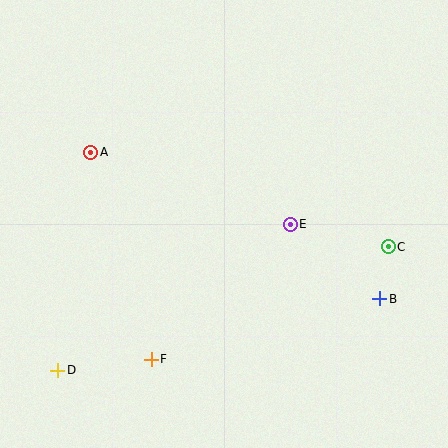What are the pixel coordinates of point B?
Point B is at (380, 299).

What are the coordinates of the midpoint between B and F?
The midpoint between B and F is at (266, 329).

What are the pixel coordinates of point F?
Point F is at (151, 359).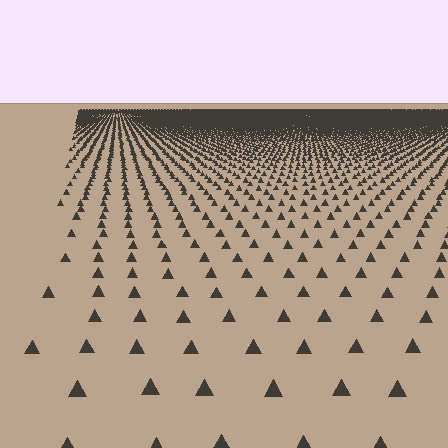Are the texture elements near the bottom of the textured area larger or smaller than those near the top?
Larger. Near the bottom, elements are closer to the viewer and appear at a bigger on-screen size.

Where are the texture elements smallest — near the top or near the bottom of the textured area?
Near the top.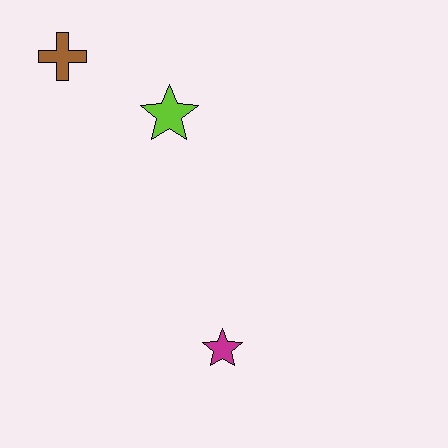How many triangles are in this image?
There are no triangles.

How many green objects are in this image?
There are no green objects.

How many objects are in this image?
There are 3 objects.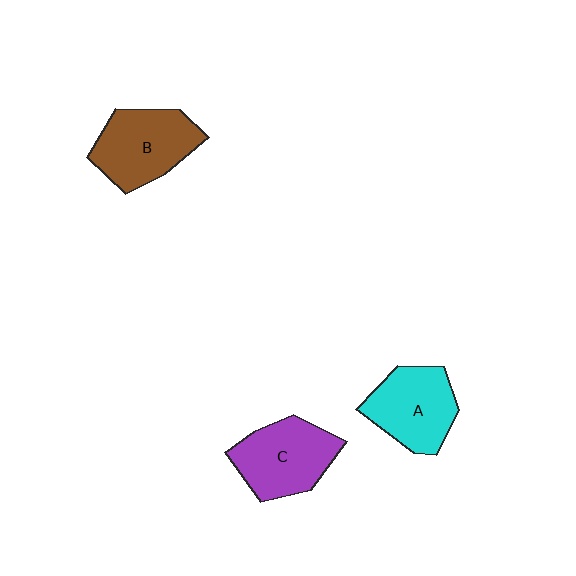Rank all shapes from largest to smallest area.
From largest to smallest: B (brown), C (purple), A (cyan).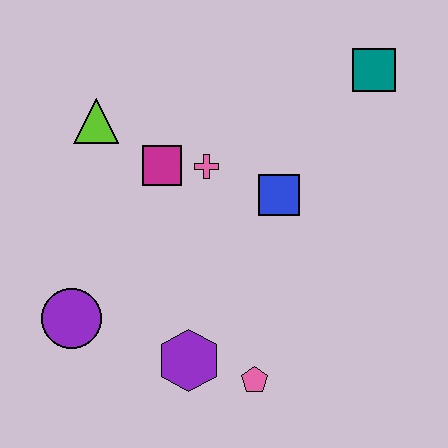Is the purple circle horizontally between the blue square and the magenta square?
No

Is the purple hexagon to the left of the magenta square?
No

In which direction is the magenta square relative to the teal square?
The magenta square is to the left of the teal square.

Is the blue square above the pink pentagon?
Yes